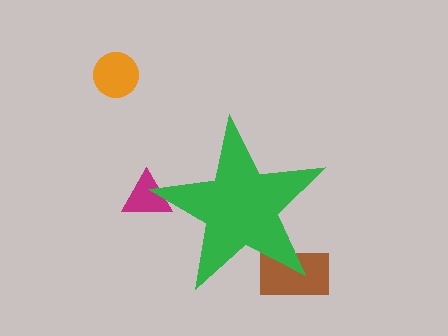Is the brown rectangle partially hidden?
Yes, the brown rectangle is partially hidden behind the green star.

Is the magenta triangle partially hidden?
Yes, the magenta triangle is partially hidden behind the green star.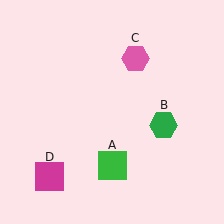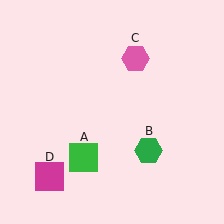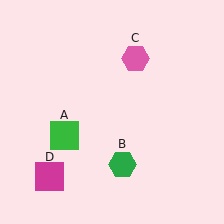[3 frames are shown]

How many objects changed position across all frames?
2 objects changed position: green square (object A), green hexagon (object B).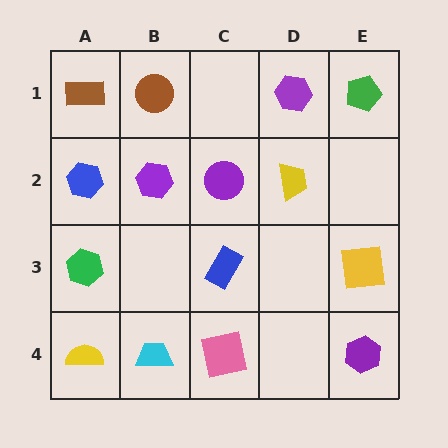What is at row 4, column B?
A cyan trapezoid.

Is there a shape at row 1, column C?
No, that cell is empty.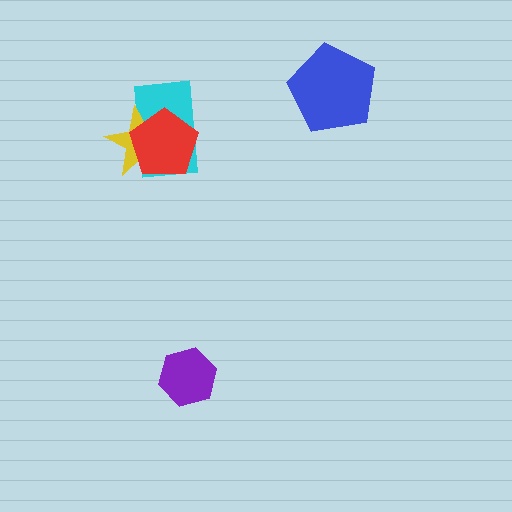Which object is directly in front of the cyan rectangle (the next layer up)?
The yellow star is directly in front of the cyan rectangle.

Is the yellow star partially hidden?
Yes, it is partially covered by another shape.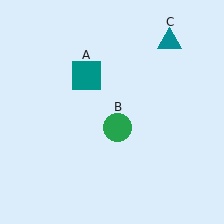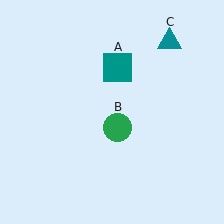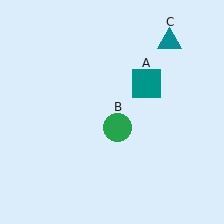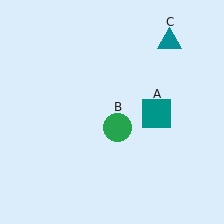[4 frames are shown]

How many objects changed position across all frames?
1 object changed position: teal square (object A).